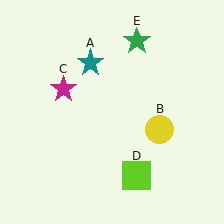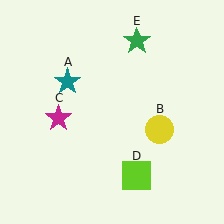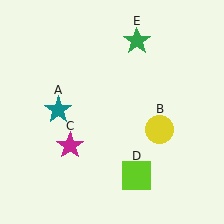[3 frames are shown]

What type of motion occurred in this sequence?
The teal star (object A), magenta star (object C) rotated counterclockwise around the center of the scene.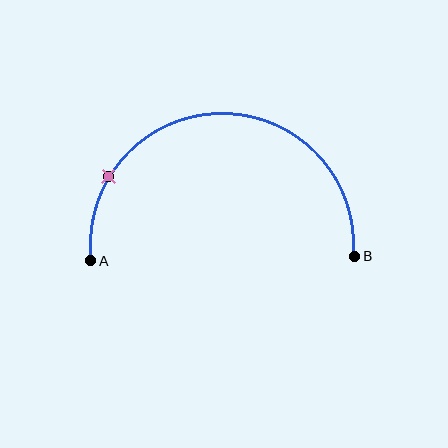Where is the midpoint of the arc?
The arc midpoint is the point on the curve farthest from the straight line joining A and B. It sits above that line.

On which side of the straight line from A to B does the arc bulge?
The arc bulges above the straight line connecting A and B.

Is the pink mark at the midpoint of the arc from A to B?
No. The pink mark lies on the arc but is closer to endpoint A. The arc midpoint would be at the point on the curve equidistant along the arc from both A and B.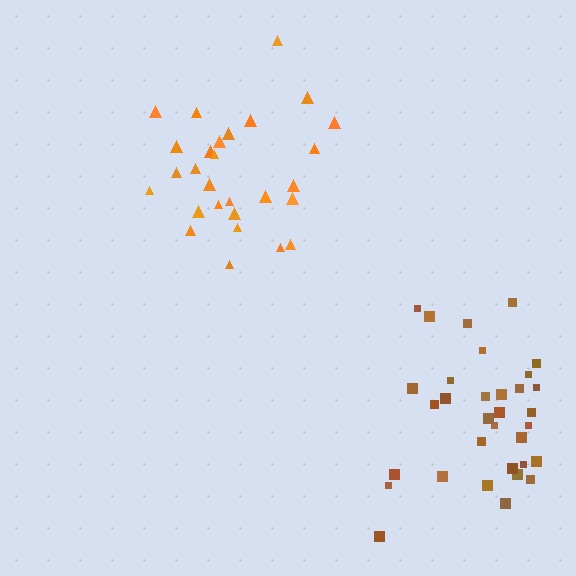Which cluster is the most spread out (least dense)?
Brown.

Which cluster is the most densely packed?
Orange.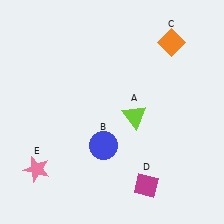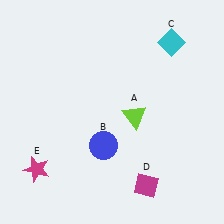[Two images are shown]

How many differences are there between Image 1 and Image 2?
There are 2 differences between the two images.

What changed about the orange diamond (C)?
In Image 1, C is orange. In Image 2, it changed to cyan.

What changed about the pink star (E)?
In Image 1, E is pink. In Image 2, it changed to magenta.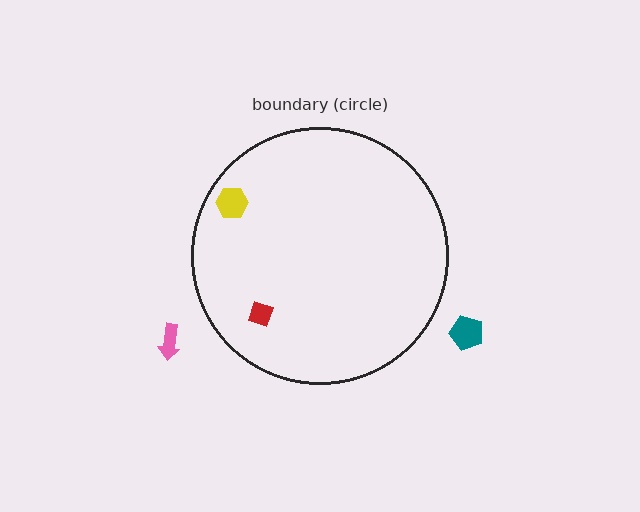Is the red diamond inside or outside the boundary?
Inside.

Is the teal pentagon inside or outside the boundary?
Outside.